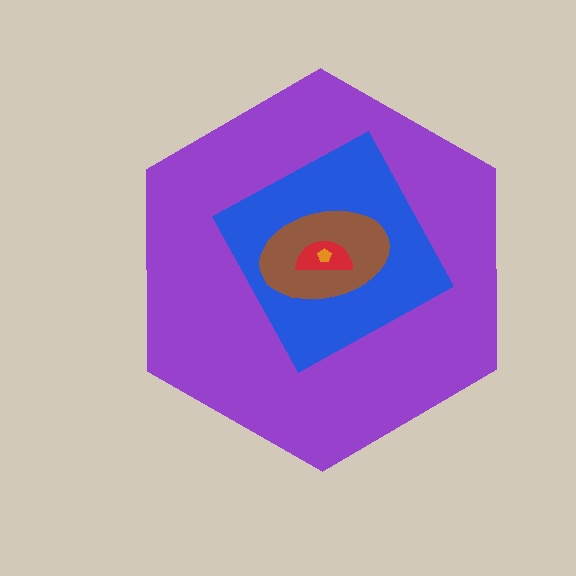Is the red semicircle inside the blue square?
Yes.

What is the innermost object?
The orange pentagon.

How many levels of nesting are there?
5.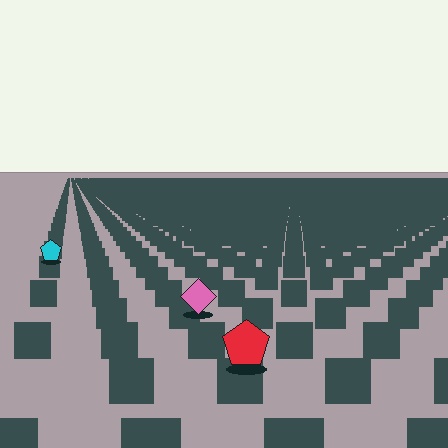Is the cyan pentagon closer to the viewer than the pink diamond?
No. The pink diamond is closer — you can tell from the texture gradient: the ground texture is coarser near it.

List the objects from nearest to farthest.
From nearest to farthest: the red pentagon, the pink diamond, the cyan pentagon.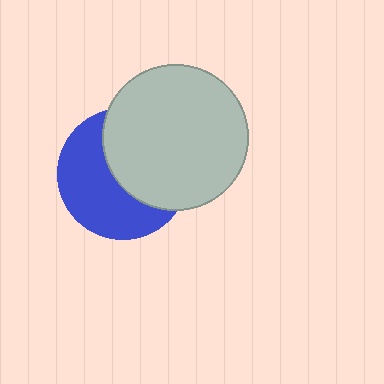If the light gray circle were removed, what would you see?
You would see the complete blue circle.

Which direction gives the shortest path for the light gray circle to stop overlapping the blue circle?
Moving right gives the shortest separation.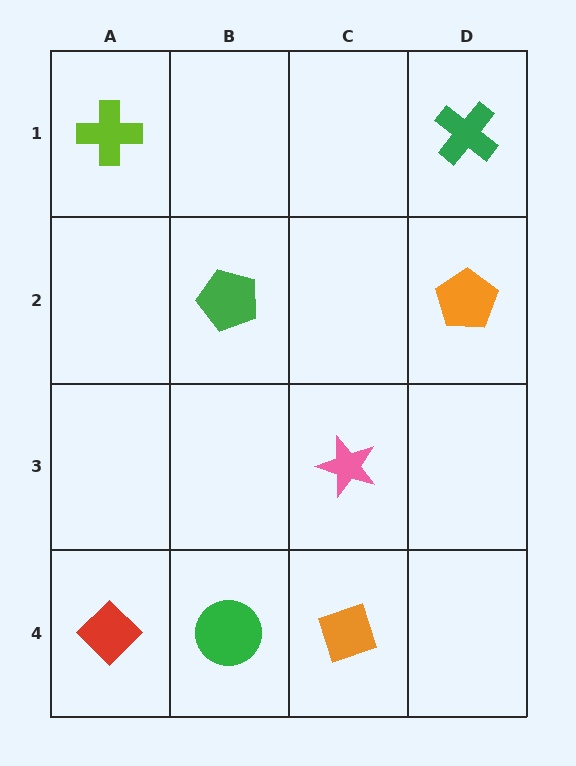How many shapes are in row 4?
3 shapes.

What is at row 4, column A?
A red diamond.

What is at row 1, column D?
A green cross.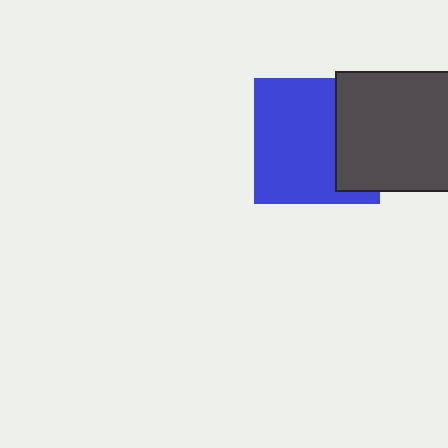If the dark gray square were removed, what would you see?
You would see the complete blue square.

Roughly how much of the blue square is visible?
Most of it is visible (roughly 68%).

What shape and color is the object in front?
The object in front is a dark gray square.